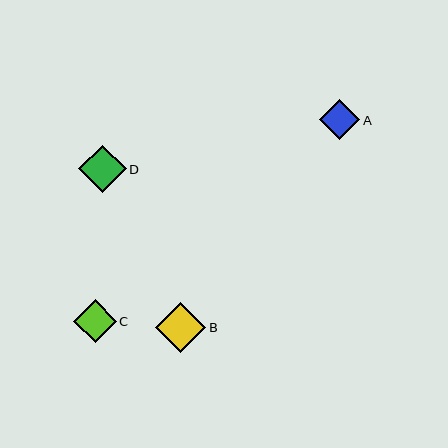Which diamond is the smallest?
Diamond A is the smallest with a size of approximately 40 pixels.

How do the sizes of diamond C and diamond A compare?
Diamond C and diamond A are approximately the same size.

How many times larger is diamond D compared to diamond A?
Diamond D is approximately 1.2 times the size of diamond A.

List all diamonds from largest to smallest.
From largest to smallest: B, D, C, A.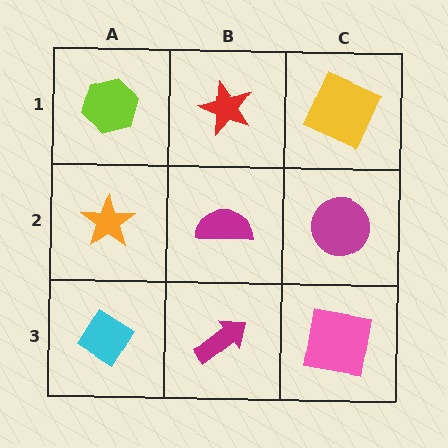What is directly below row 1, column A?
An orange star.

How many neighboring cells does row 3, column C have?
2.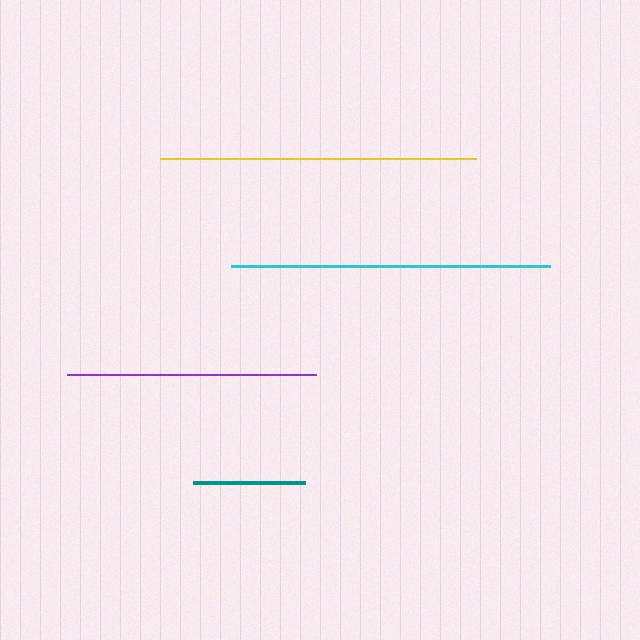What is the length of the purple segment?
The purple segment is approximately 249 pixels long.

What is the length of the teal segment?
The teal segment is approximately 112 pixels long.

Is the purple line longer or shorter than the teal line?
The purple line is longer than the teal line.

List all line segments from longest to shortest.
From longest to shortest: cyan, yellow, purple, teal.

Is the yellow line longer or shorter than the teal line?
The yellow line is longer than the teal line.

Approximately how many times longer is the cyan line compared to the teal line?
The cyan line is approximately 2.8 times the length of the teal line.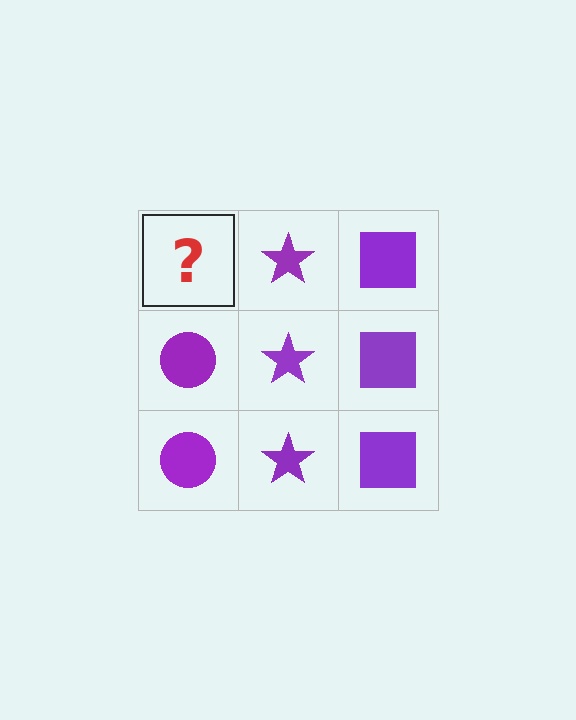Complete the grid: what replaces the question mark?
The question mark should be replaced with a purple circle.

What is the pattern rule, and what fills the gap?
The rule is that each column has a consistent shape. The gap should be filled with a purple circle.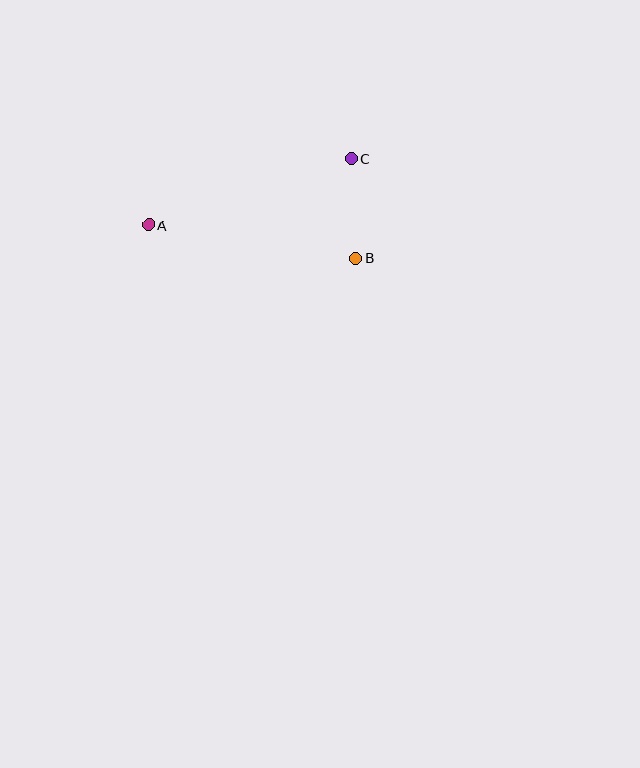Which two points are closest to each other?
Points B and C are closest to each other.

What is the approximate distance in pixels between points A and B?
The distance between A and B is approximately 210 pixels.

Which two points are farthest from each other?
Points A and C are farthest from each other.